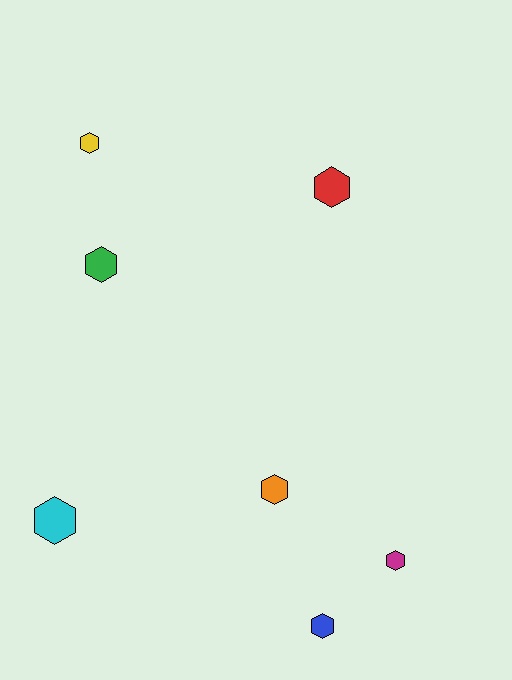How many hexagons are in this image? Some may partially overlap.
There are 7 hexagons.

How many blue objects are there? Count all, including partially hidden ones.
There is 1 blue object.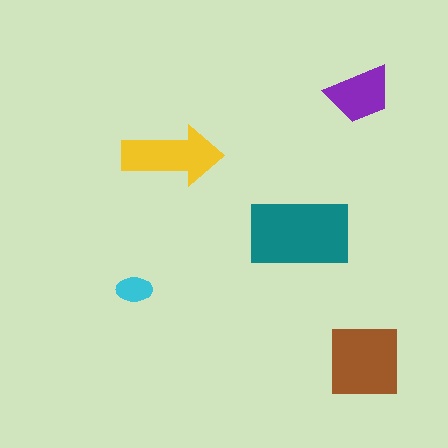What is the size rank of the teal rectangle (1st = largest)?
1st.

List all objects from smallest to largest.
The cyan ellipse, the purple trapezoid, the yellow arrow, the brown square, the teal rectangle.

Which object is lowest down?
The brown square is bottommost.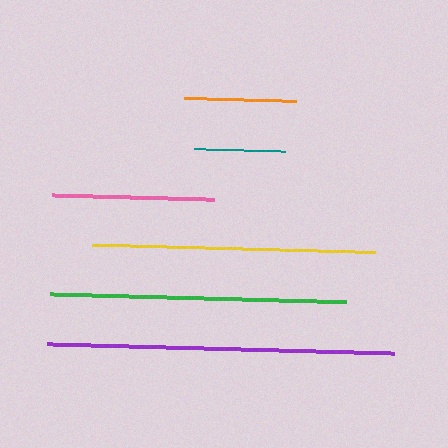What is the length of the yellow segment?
The yellow segment is approximately 284 pixels long.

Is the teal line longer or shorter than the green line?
The green line is longer than the teal line.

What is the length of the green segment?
The green segment is approximately 296 pixels long.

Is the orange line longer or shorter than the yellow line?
The yellow line is longer than the orange line.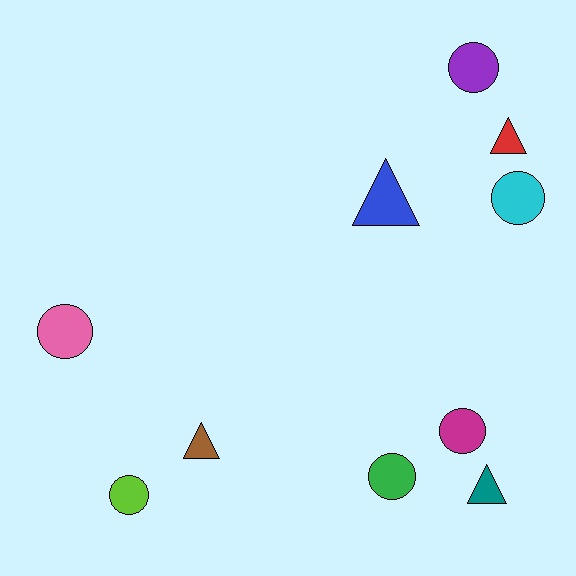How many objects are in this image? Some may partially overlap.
There are 10 objects.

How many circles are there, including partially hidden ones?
There are 6 circles.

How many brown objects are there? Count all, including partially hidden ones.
There is 1 brown object.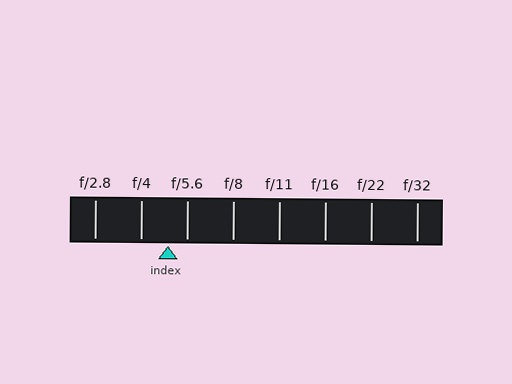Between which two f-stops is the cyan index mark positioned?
The index mark is between f/4 and f/5.6.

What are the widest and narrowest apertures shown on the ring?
The widest aperture shown is f/2.8 and the narrowest is f/32.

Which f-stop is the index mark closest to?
The index mark is closest to f/5.6.